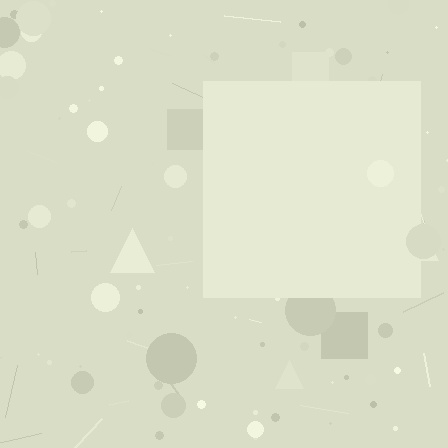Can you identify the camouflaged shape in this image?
The camouflaged shape is a square.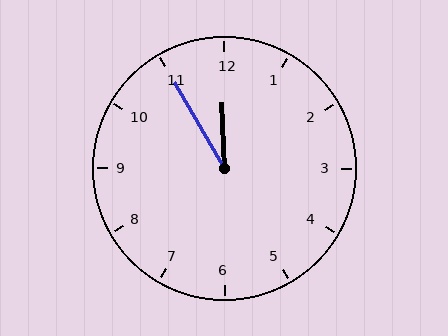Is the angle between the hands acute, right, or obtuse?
It is acute.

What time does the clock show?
11:55.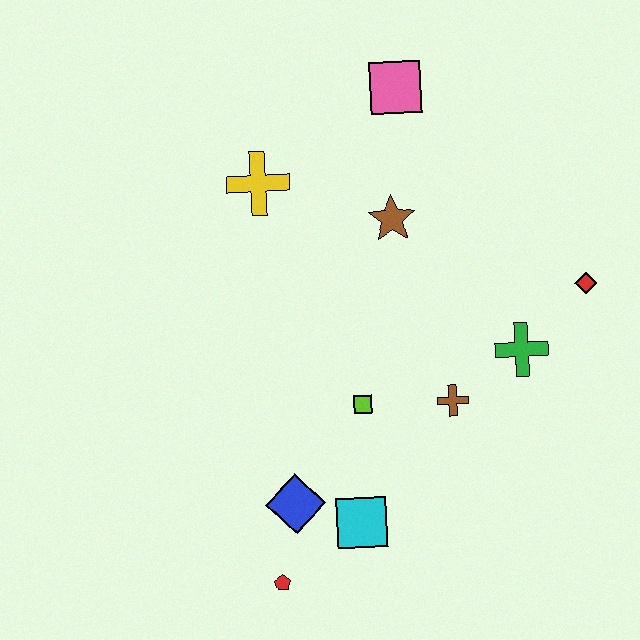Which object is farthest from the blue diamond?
The pink square is farthest from the blue diamond.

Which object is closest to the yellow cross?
The brown star is closest to the yellow cross.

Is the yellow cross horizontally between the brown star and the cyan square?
No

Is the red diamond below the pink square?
Yes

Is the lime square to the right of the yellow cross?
Yes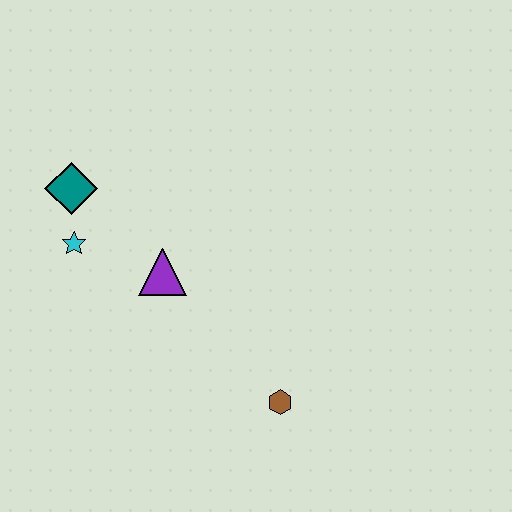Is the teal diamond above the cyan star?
Yes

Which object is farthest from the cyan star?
The brown hexagon is farthest from the cyan star.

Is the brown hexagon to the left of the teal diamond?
No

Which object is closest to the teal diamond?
The cyan star is closest to the teal diamond.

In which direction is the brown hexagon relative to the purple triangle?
The brown hexagon is below the purple triangle.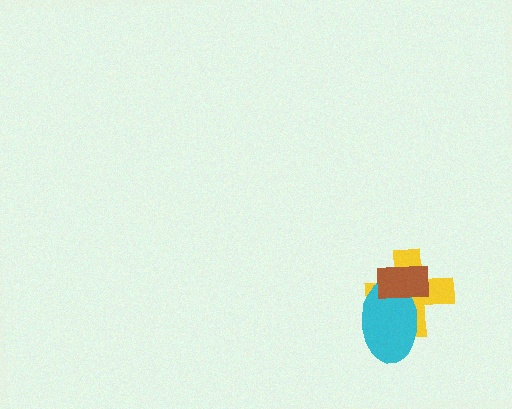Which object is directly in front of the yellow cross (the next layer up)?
The cyan ellipse is directly in front of the yellow cross.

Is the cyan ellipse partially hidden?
Yes, it is partially covered by another shape.